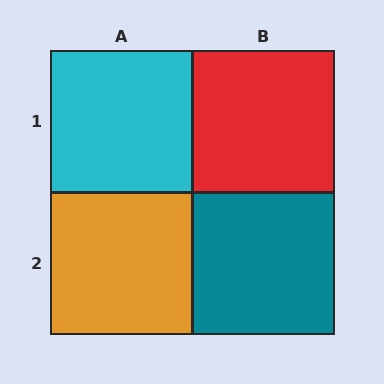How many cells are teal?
1 cell is teal.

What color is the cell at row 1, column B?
Red.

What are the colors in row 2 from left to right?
Orange, teal.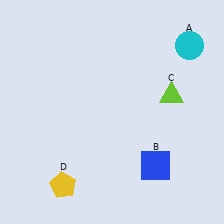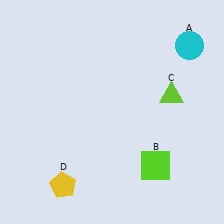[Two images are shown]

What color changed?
The square (B) changed from blue in Image 1 to lime in Image 2.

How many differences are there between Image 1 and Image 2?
There is 1 difference between the two images.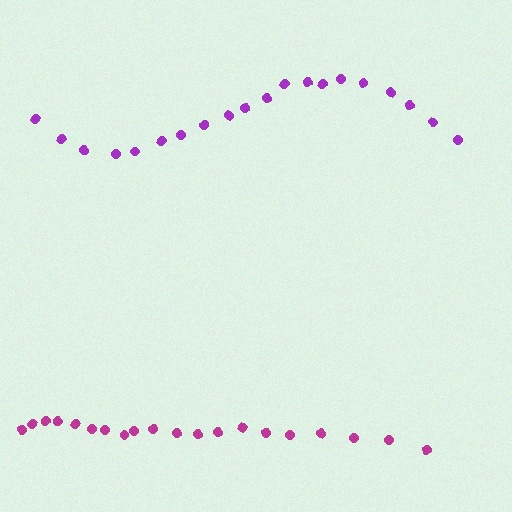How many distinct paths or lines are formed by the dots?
There are 2 distinct paths.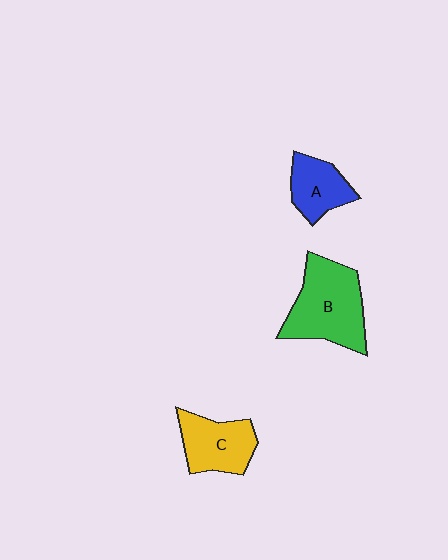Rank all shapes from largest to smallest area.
From largest to smallest: B (green), C (yellow), A (blue).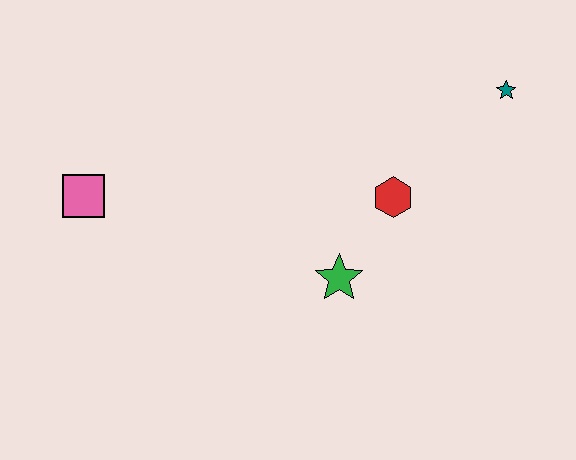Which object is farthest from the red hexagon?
The pink square is farthest from the red hexagon.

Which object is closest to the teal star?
The red hexagon is closest to the teal star.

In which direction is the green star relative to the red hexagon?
The green star is below the red hexagon.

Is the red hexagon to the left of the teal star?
Yes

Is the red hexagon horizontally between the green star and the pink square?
No